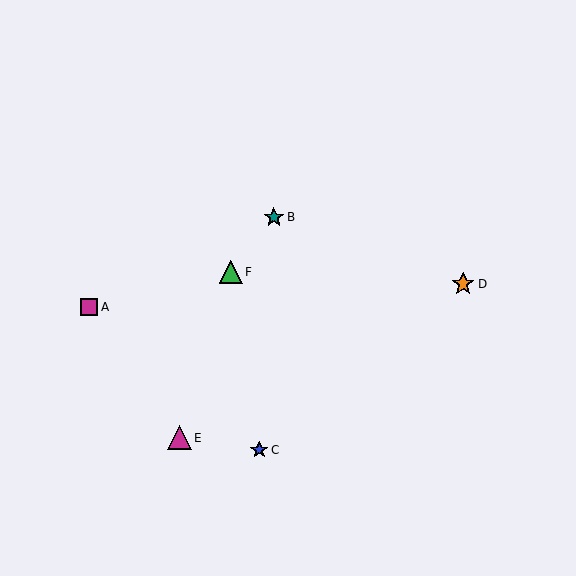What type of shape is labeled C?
Shape C is a blue star.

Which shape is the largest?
The magenta triangle (labeled E) is the largest.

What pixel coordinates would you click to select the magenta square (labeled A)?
Click at (89, 307) to select the magenta square A.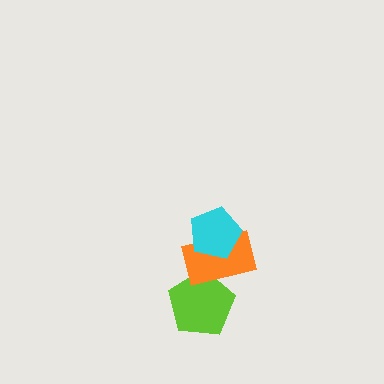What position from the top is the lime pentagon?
The lime pentagon is 3rd from the top.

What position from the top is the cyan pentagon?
The cyan pentagon is 1st from the top.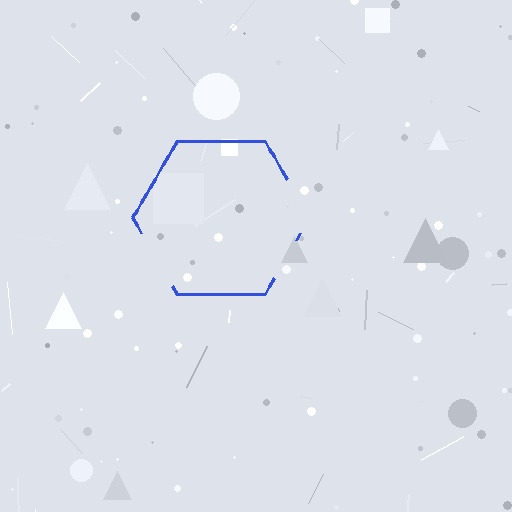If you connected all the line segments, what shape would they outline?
They would outline a hexagon.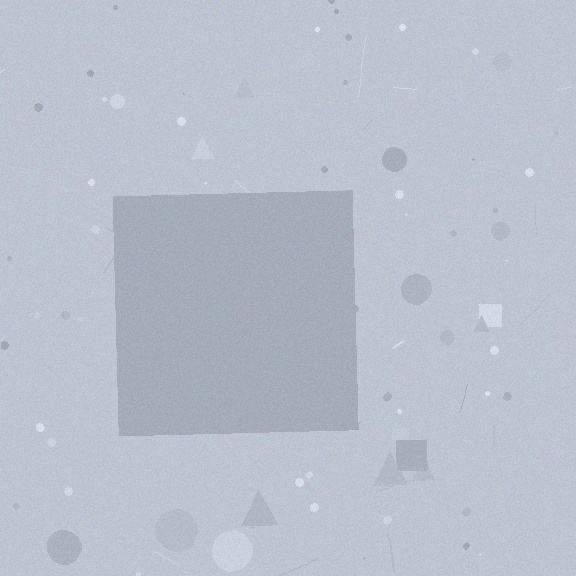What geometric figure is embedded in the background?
A square is embedded in the background.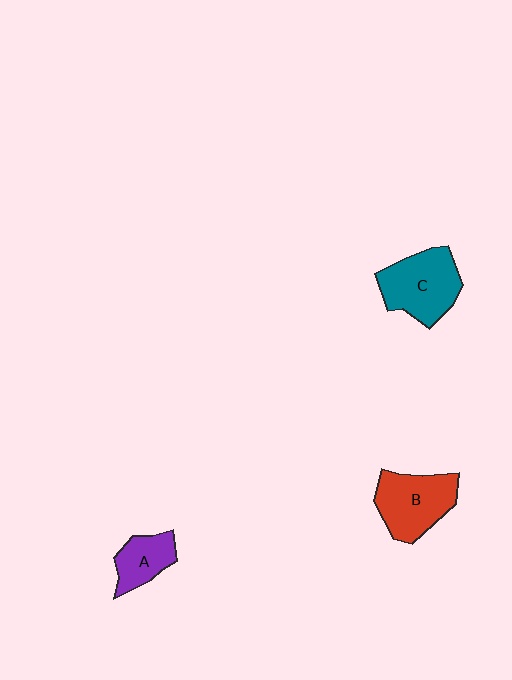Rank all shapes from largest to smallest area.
From largest to smallest: C (teal), B (red), A (purple).